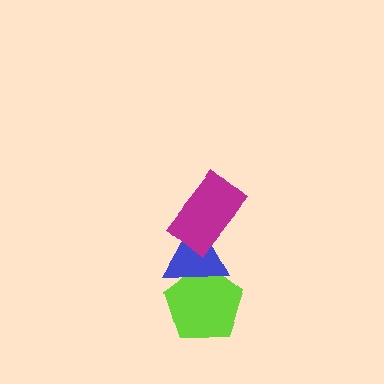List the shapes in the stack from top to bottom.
From top to bottom: the magenta rectangle, the blue triangle, the lime pentagon.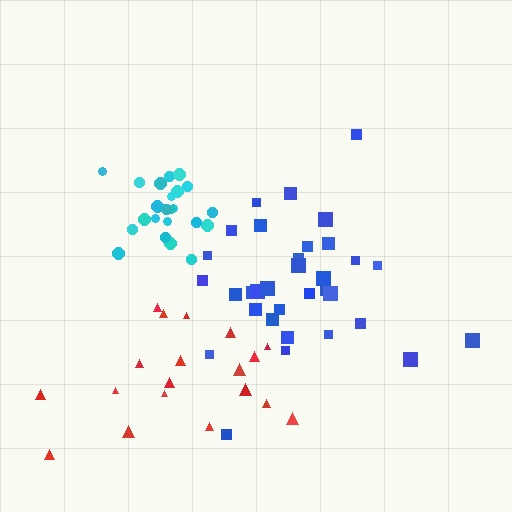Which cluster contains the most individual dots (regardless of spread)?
Blue (33).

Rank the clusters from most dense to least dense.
cyan, blue, red.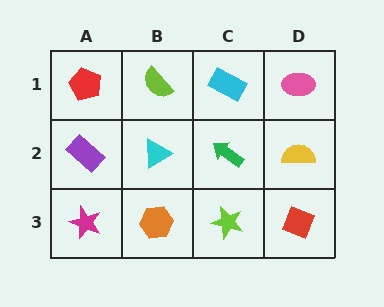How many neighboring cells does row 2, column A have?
3.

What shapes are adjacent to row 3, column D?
A yellow semicircle (row 2, column D), a lime star (row 3, column C).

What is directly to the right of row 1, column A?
A lime semicircle.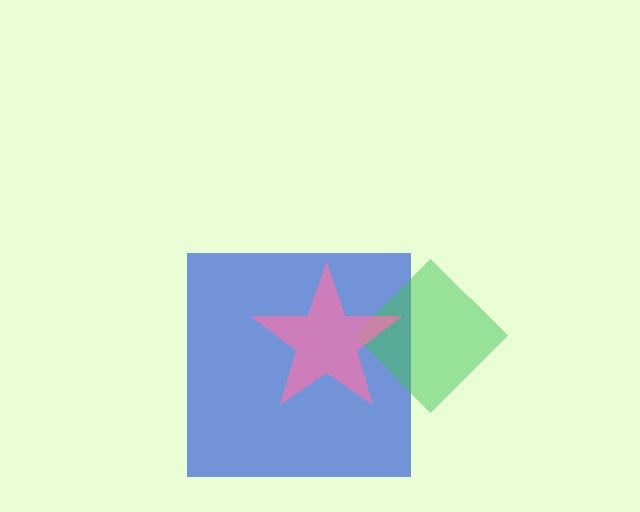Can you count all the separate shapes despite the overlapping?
Yes, there are 3 separate shapes.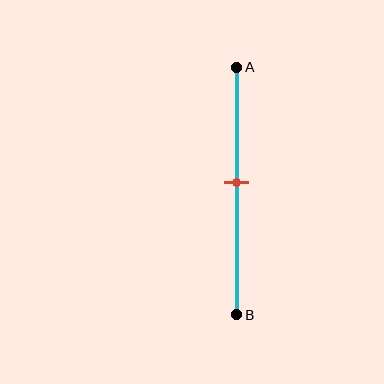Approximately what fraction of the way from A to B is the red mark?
The red mark is approximately 45% of the way from A to B.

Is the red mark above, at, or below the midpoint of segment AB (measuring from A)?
The red mark is above the midpoint of segment AB.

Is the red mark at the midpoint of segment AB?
No, the mark is at about 45% from A, not at the 50% midpoint.